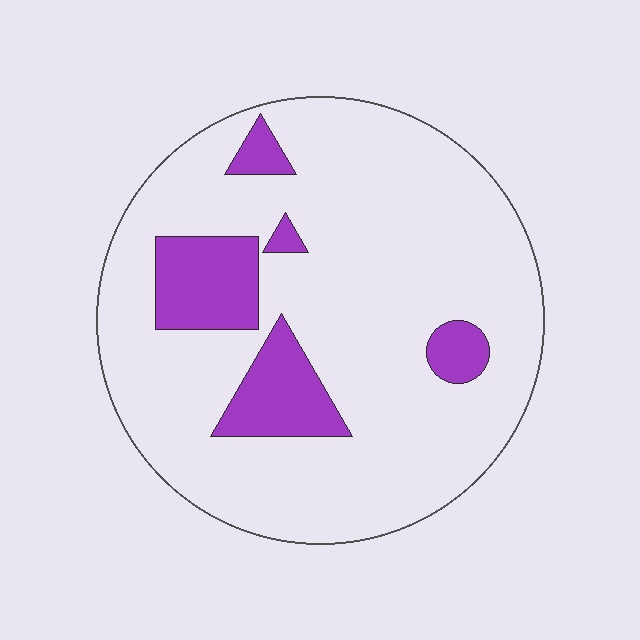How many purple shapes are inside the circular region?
5.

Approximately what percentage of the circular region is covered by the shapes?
Approximately 15%.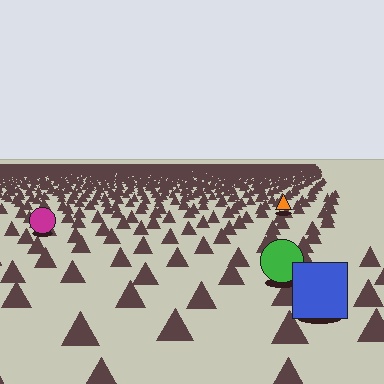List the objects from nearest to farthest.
From nearest to farthest: the blue square, the green circle, the magenta circle, the orange triangle.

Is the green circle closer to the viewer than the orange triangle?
Yes. The green circle is closer — you can tell from the texture gradient: the ground texture is coarser near it.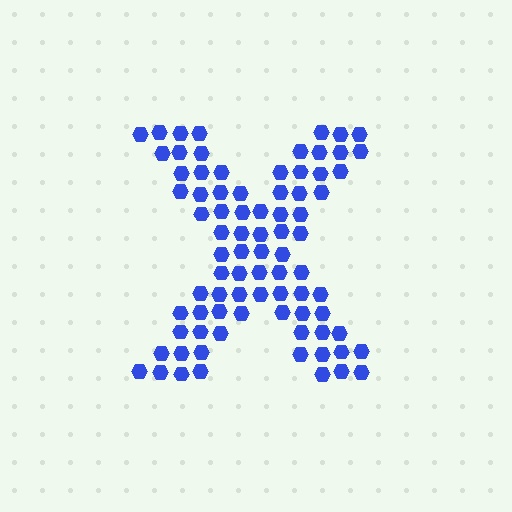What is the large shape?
The large shape is the letter X.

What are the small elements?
The small elements are hexagons.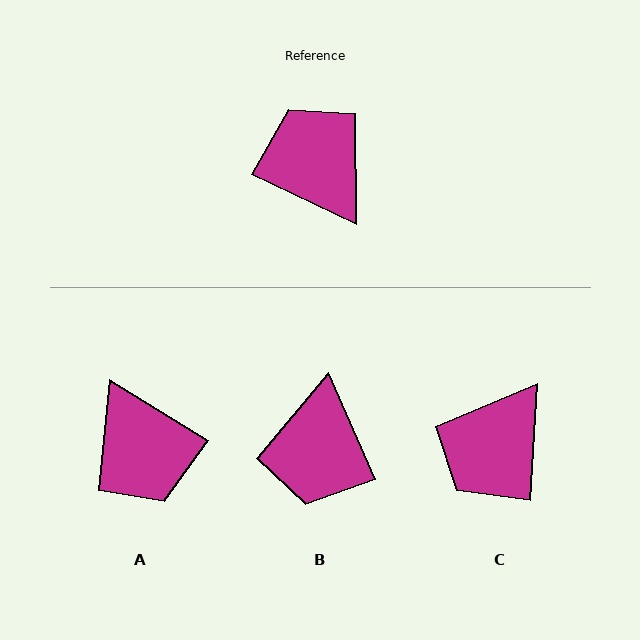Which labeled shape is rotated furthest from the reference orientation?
A, about 174 degrees away.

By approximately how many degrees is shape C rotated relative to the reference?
Approximately 112 degrees counter-clockwise.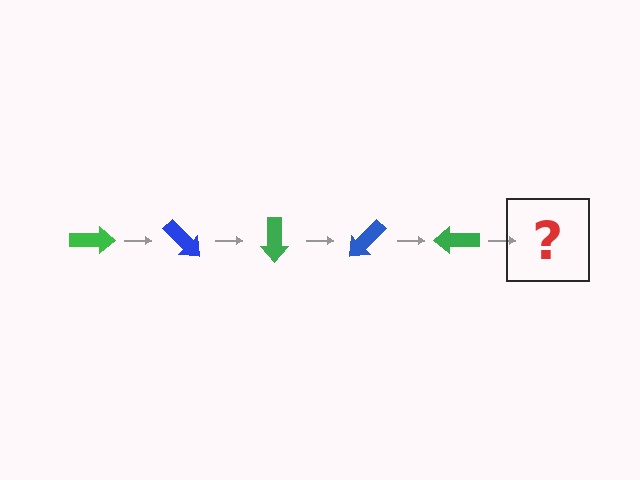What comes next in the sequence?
The next element should be a blue arrow, rotated 225 degrees from the start.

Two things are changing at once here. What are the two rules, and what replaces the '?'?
The two rules are that it rotates 45 degrees each step and the color cycles through green and blue. The '?' should be a blue arrow, rotated 225 degrees from the start.